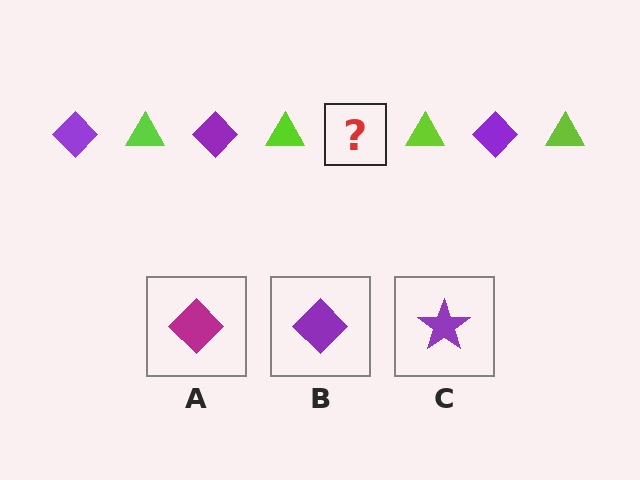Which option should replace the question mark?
Option B.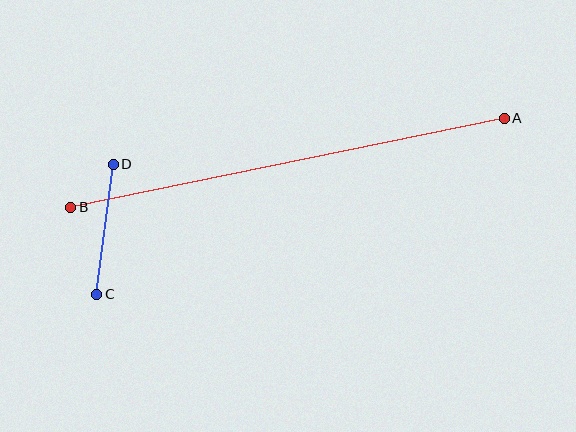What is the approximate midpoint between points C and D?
The midpoint is at approximately (105, 229) pixels.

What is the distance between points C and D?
The distance is approximately 131 pixels.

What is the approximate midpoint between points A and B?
The midpoint is at approximately (287, 163) pixels.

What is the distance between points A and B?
The distance is approximately 443 pixels.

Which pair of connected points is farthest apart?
Points A and B are farthest apart.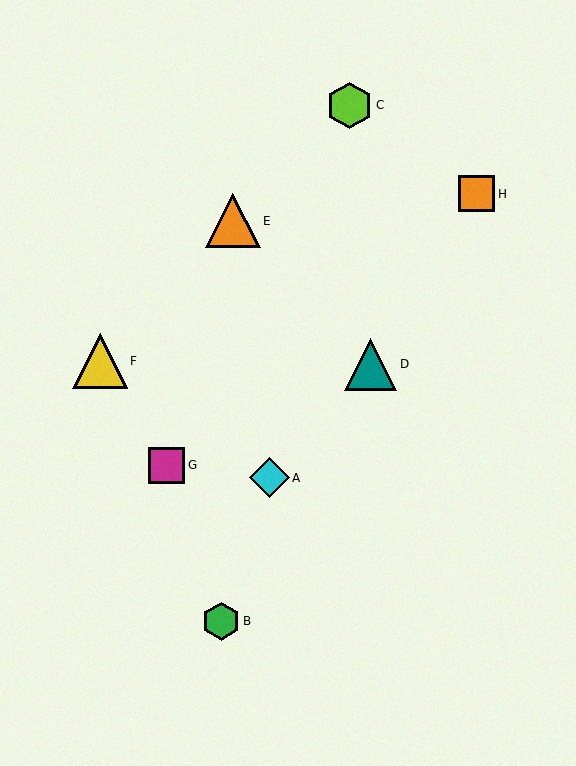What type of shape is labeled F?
Shape F is a yellow triangle.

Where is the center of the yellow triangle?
The center of the yellow triangle is at (100, 361).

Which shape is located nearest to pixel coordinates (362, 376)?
The teal triangle (labeled D) at (371, 364) is nearest to that location.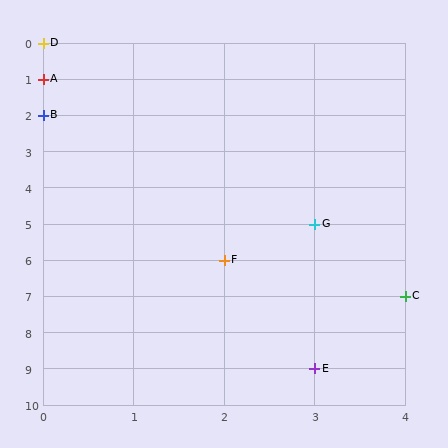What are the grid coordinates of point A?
Point A is at grid coordinates (0, 1).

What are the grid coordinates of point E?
Point E is at grid coordinates (3, 9).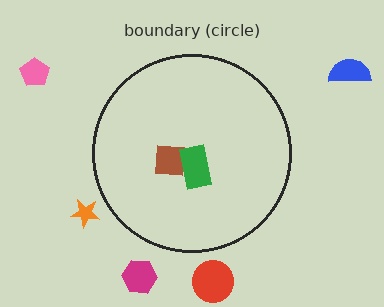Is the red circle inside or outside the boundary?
Outside.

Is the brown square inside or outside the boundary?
Inside.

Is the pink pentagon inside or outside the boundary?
Outside.